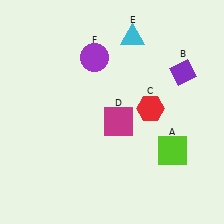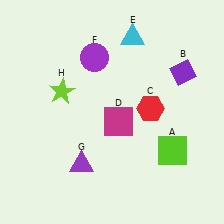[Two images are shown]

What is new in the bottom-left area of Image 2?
A purple triangle (G) was added in the bottom-left area of Image 2.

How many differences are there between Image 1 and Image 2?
There are 2 differences between the two images.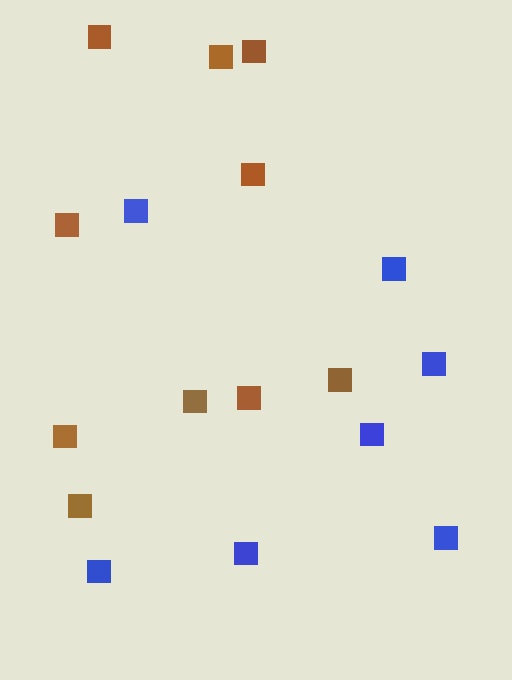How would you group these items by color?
There are 2 groups: one group of blue squares (7) and one group of brown squares (10).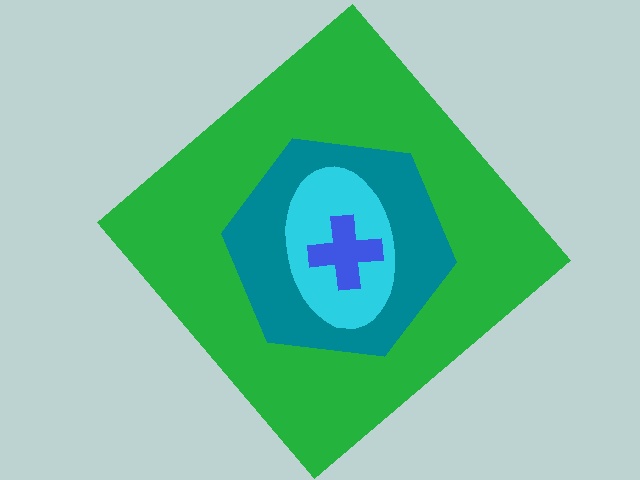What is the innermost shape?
The blue cross.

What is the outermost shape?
The green diamond.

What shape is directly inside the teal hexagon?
The cyan ellipse.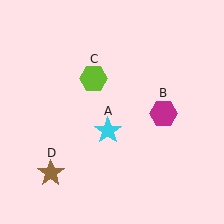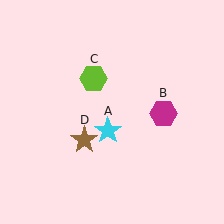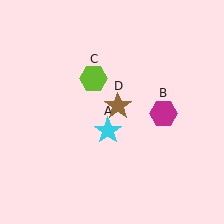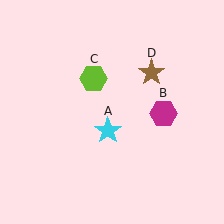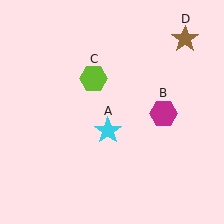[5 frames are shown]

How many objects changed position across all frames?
1 object changed position: brown star (object D).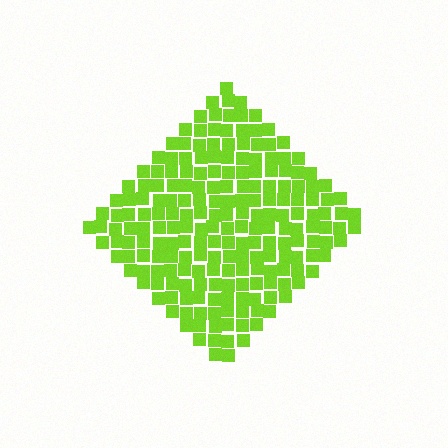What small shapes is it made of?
It is made of small squares.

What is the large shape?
The large shape is a diamond.